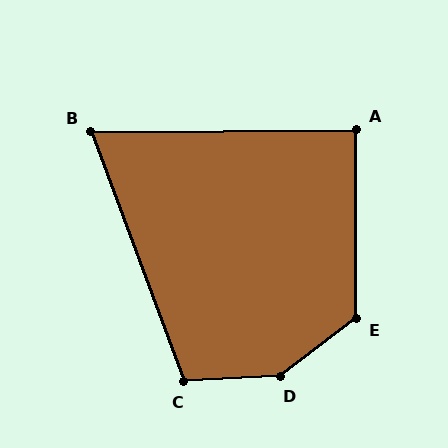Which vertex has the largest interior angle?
D, at approximately 145 degrees.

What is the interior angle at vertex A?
Approximately 90 degrees (approximately right).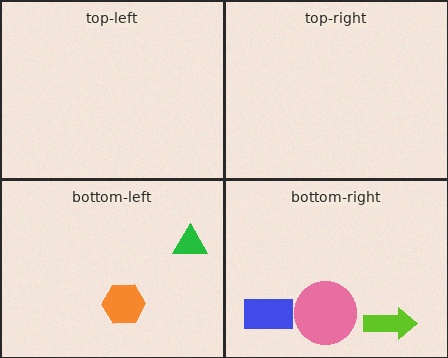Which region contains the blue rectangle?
The bottom-right region.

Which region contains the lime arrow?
The bottom-right region.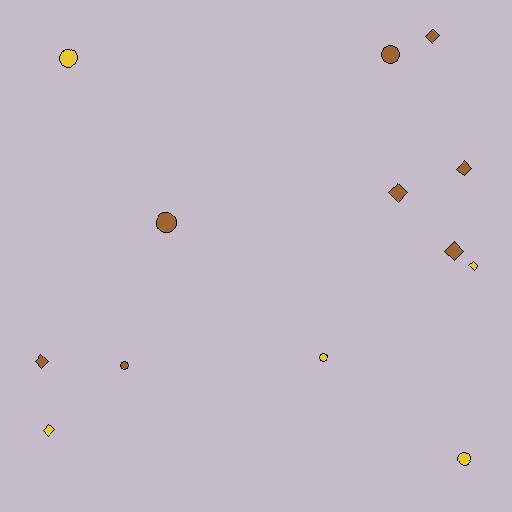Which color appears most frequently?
Brown, with 8 objects.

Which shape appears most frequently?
Diamond, with 7 objects.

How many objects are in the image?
There are 13 objects.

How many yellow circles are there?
There are 3 yellow circles.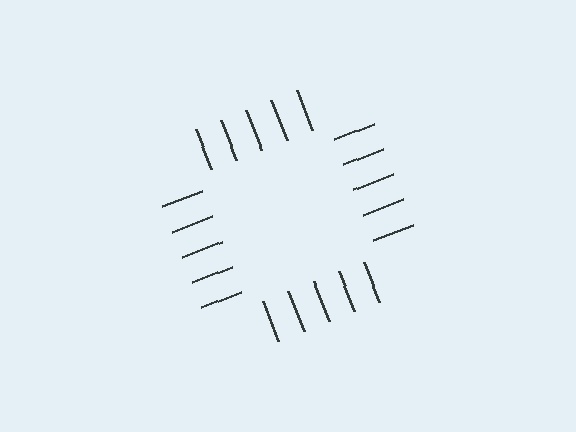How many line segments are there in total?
20 — 5 along each of the 4 edges.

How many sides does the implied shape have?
4 sides — the line-ends trace a square.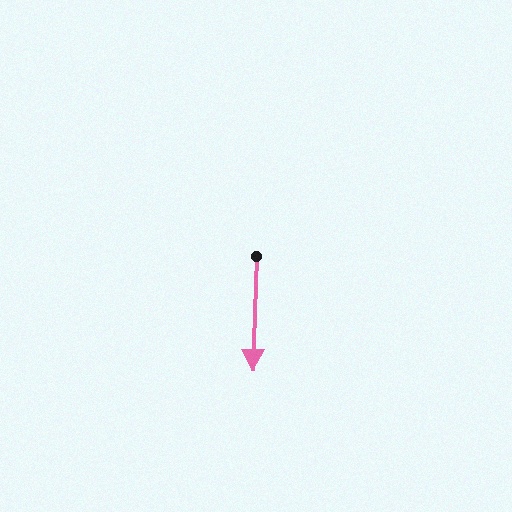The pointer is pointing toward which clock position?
Roughly 6 o'clock.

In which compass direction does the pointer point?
South.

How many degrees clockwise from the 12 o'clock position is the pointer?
Approximately 182 degrees.